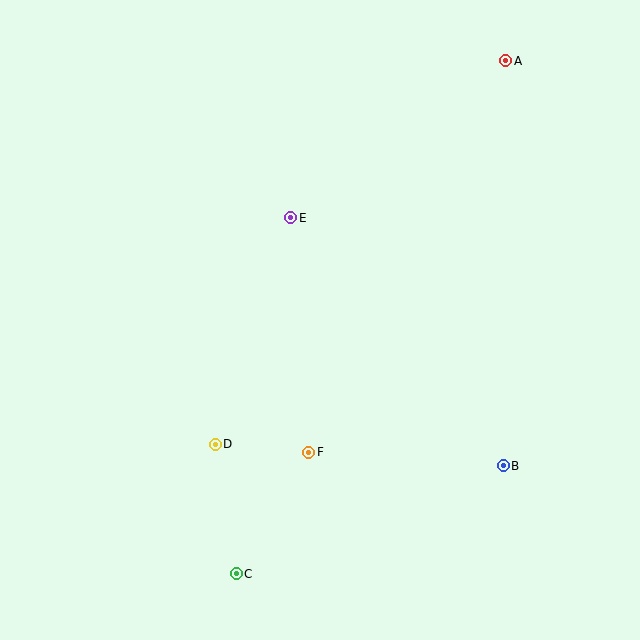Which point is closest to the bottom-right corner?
Point B is closest to the bottom-right corner.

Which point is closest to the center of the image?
Point E at (291, 218) is closest to the center.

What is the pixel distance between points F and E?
The distance between F and E is 235 pixels.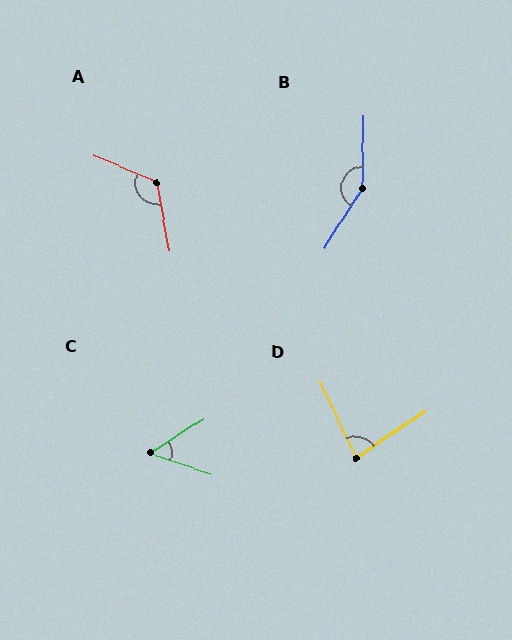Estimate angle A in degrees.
Approximately 124 degrees.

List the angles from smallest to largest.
C (51°), D (81°), A (124°), B (148°).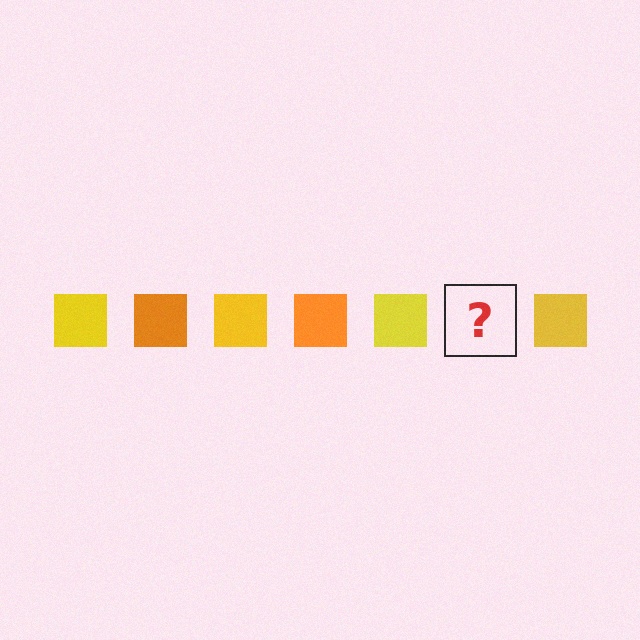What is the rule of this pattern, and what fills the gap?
The rule is that the pattern cycles through yellow, orange squares. The gap should be filled with an orange square.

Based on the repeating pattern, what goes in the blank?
The blank should be an orange square.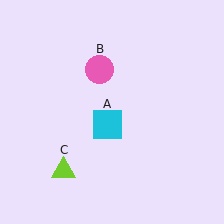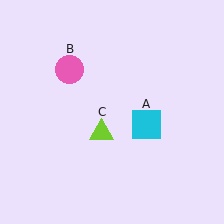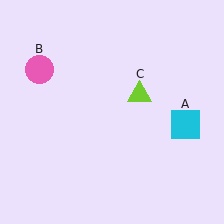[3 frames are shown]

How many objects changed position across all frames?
3 objects changed position: cyan square (object A), pink circle (object B), lime triangle (object C).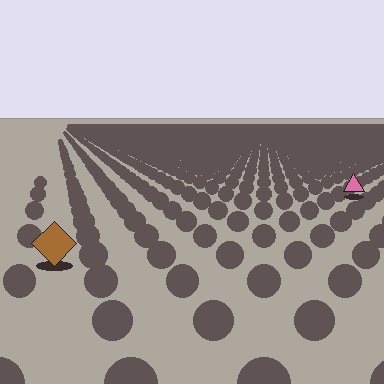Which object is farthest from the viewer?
The pink triangle is farthest from the viewer. It appears smaller and the ground texture around it is denser.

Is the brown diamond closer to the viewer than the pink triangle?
Yes. The brown diamond is closer — you can tell from the texture gradient: the ground texture is coarser near it.